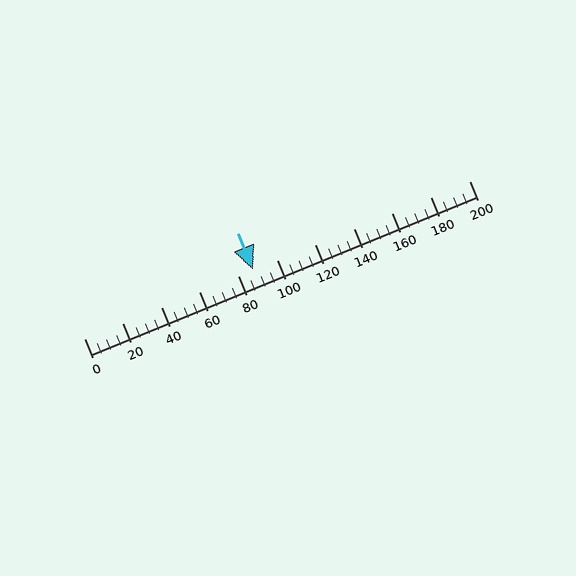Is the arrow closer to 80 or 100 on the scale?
The arrow is closer to 80.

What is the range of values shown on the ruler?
The ruler shows values from 0 to 200.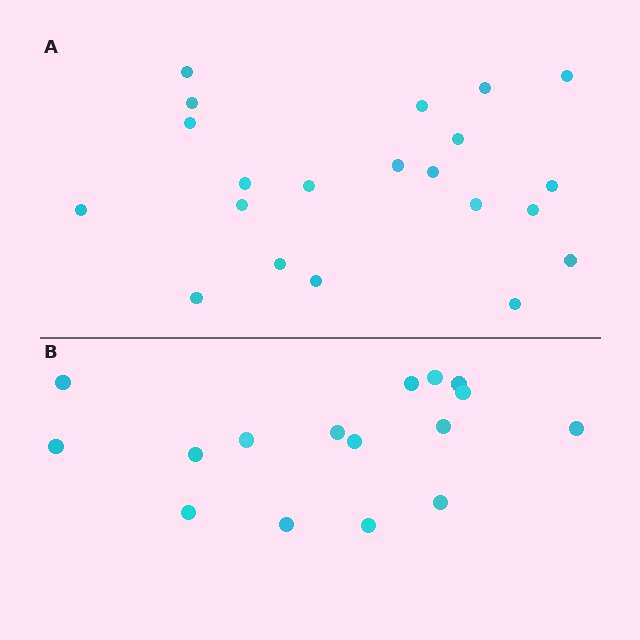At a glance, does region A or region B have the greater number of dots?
Region A (the top region) has more dots.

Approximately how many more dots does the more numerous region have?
Region A has about 5 more dots than region B.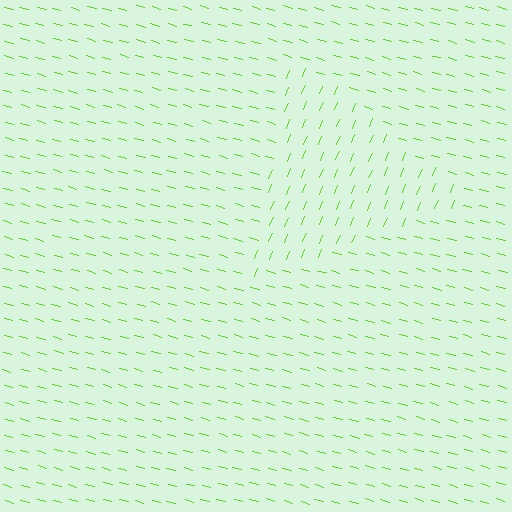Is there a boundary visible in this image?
Yes, there is a texture boundary formed by a change in line orientation.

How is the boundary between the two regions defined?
The boundary is defined purely by a change in line orientation (approximately 83 degrees difference). All lines are the same color and thickness.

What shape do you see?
I see a triangle.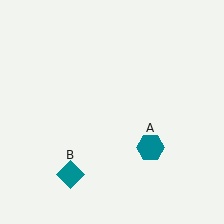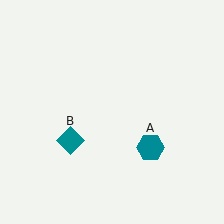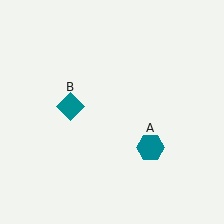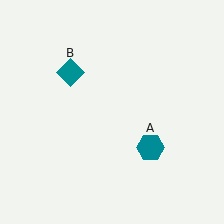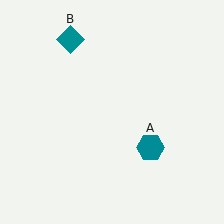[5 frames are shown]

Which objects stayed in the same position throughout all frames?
Teal hexagon (object A) remained stationary.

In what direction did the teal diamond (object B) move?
The teal diamond (object B) moved up.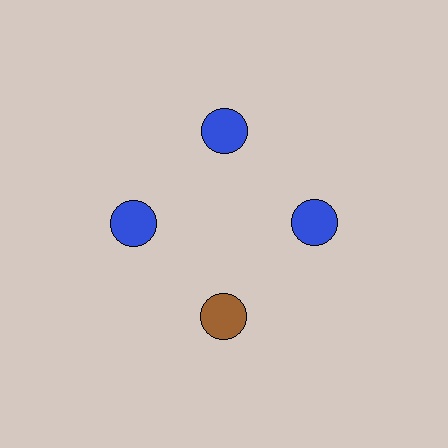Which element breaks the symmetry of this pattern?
The brown circle at roughly the 6 o'clock position breaks the symmetry. All other shapes are blue circles.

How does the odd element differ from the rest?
It has a different color: brown instead of blue.